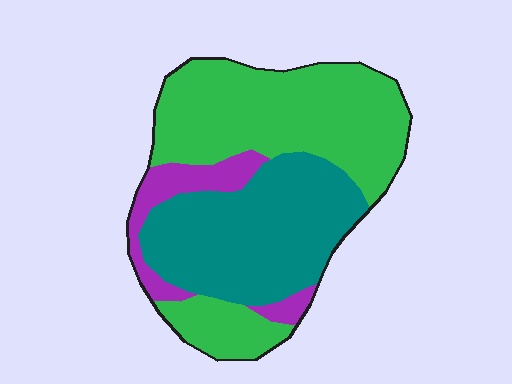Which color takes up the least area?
Purple, at roughly 10%.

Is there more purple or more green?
Green.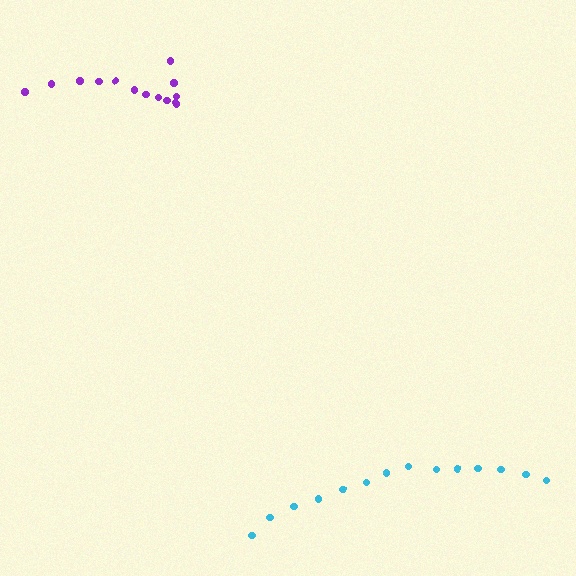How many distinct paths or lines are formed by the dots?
There are 2 distinct paths.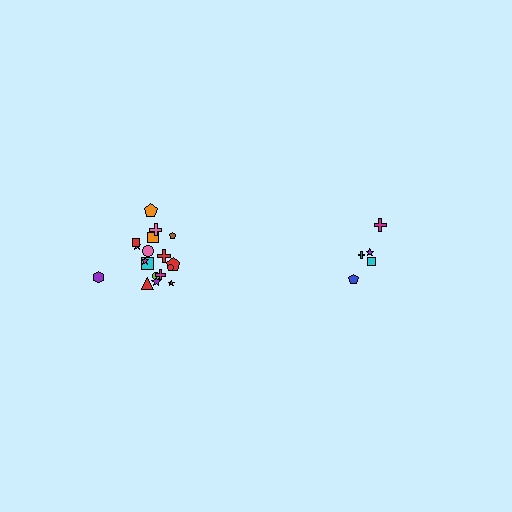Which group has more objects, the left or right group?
The left group.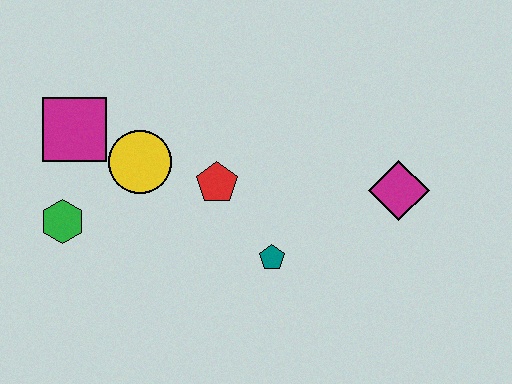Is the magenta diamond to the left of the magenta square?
No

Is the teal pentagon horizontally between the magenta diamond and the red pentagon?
Yes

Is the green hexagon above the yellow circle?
No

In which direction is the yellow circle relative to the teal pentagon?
The yellow circle is to the left of the teal pentagon.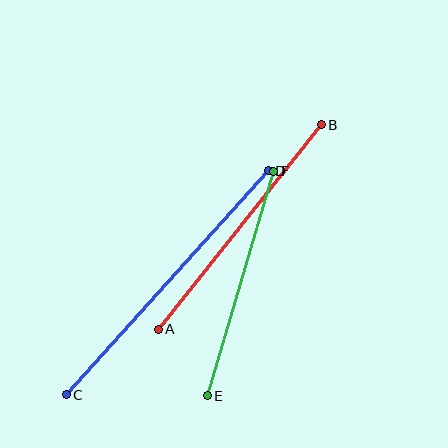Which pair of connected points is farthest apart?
Points C and D are farthest apart.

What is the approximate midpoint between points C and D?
The midpoint is at approximately (167, 283) pixels.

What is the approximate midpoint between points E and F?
The midpoint is at approximately (241, 284) pixels.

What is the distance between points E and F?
The distance is approximately 234 pixels.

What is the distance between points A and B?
The distance is approximately 261 pixels.